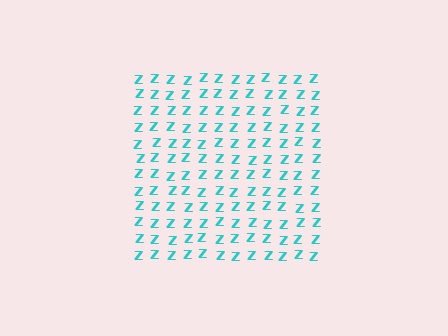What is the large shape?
The large shape is a square.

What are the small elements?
The small elements are letter Z's.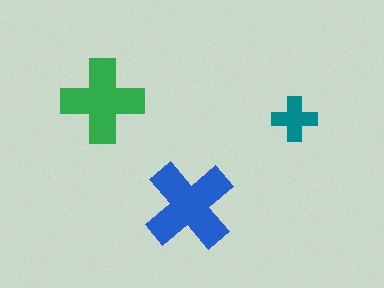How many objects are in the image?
There are 3 objects in the image.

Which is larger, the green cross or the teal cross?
The green one.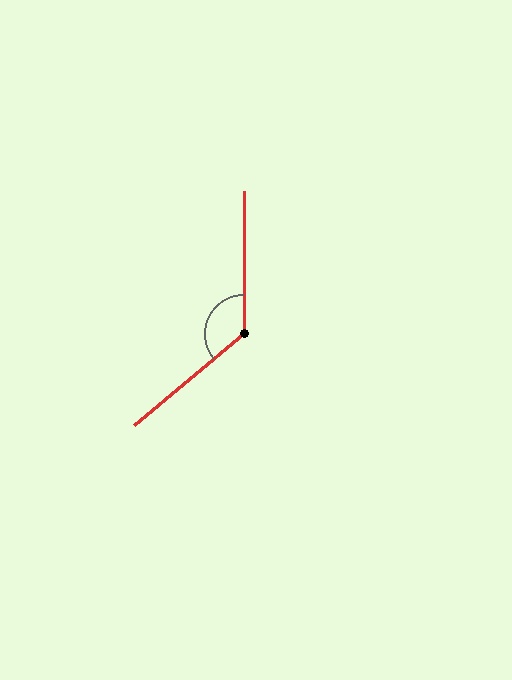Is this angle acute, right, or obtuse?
It is obtuse.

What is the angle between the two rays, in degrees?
Approximately 130 degrees.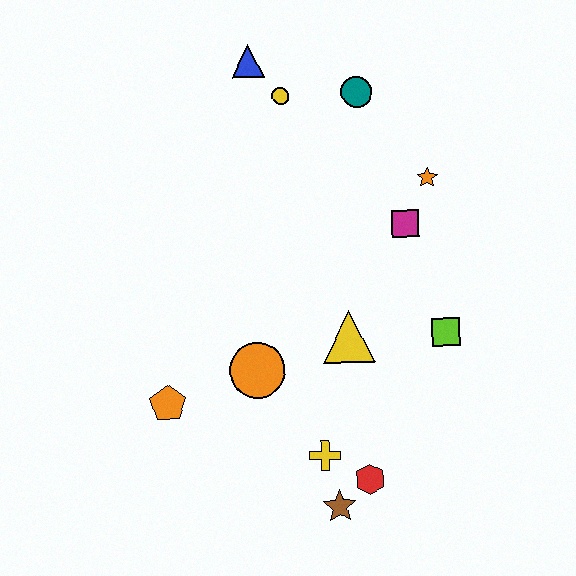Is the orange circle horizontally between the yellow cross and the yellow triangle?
No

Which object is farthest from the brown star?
The blue triangle is farthest from the brown star.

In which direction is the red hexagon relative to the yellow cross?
The red hexagon is to the right of the yellow cross.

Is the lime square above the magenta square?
No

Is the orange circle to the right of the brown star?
No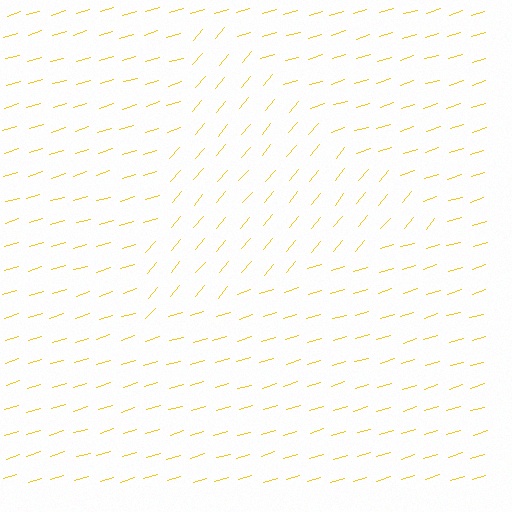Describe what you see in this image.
The image is filled with small yellow line segments. A triangle region in the image has lines oriented differently from the surrounding lines, creating a visible texture boundary.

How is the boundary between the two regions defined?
The boundary is defined purely by a change in line orientation (approximately 34 degrees difference). All lines are the same color and thickness.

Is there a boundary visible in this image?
Yes, there is a texture boundary formed by a change in line orientation.